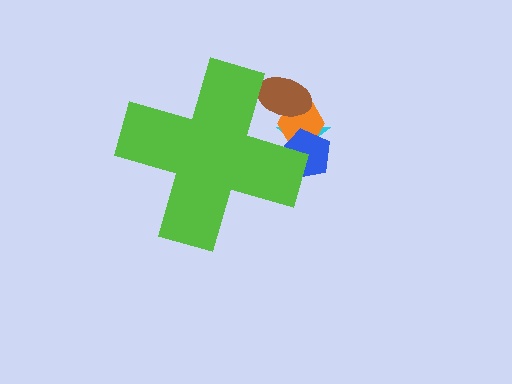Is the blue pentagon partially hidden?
Yes, the blue pentagon is partially hidden behind the lime cross.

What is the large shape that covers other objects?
A lime cross.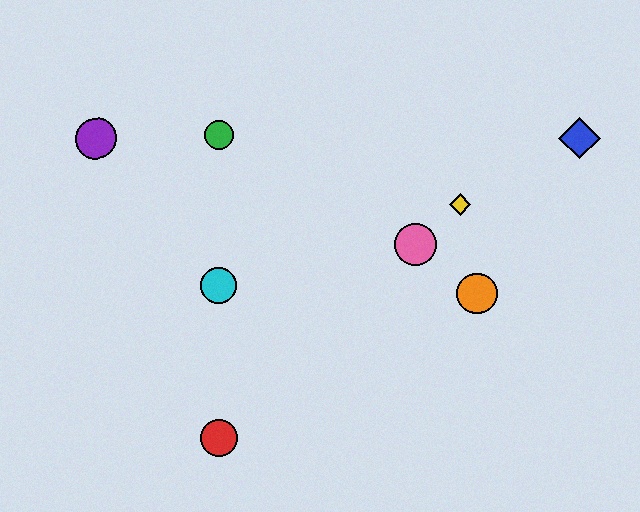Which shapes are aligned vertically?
The red circle, the green circle, the cyan circle are aligned vertically.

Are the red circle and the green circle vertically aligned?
Yes, both are at x≈219.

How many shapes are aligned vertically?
3 shapes (the red circle, the green circle, the cyan circle) are aligned vertically.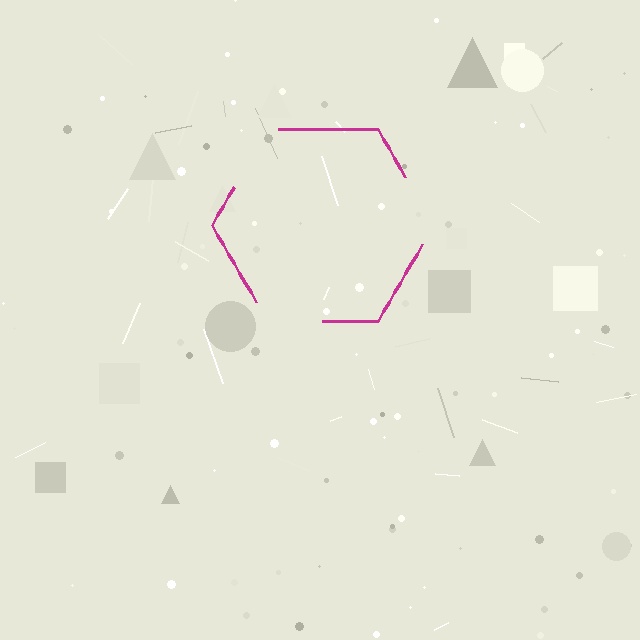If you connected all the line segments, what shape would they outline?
They would outline a hexagon.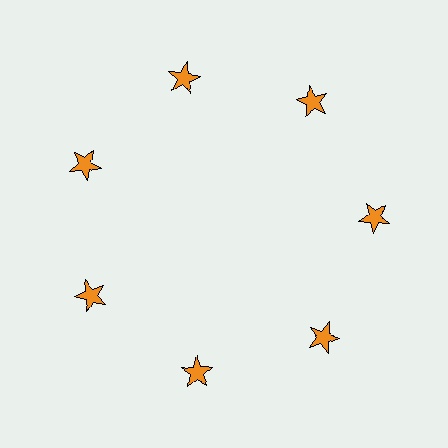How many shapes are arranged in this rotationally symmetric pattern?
There are 7 shapes, arranged in 7 groups of 1.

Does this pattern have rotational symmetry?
Yes, this pattern has 7-fold rotational symmetry. It looks the same after rotating 51 degrees around the center.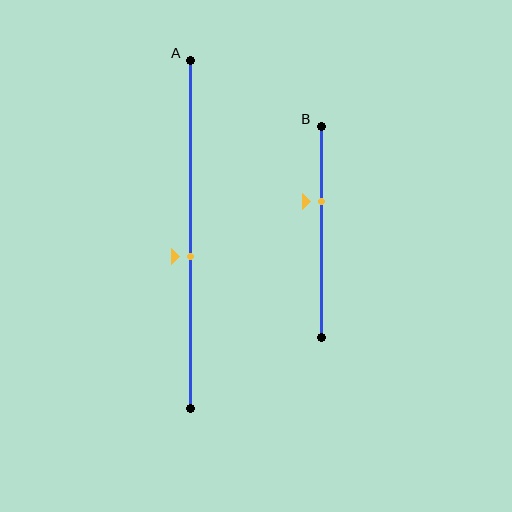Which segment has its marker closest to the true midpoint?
Segment A has its marker closest to the true midpoint.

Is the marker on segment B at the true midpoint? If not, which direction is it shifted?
No, the marker on segment B is shifted upward by about 14% of the segment length.